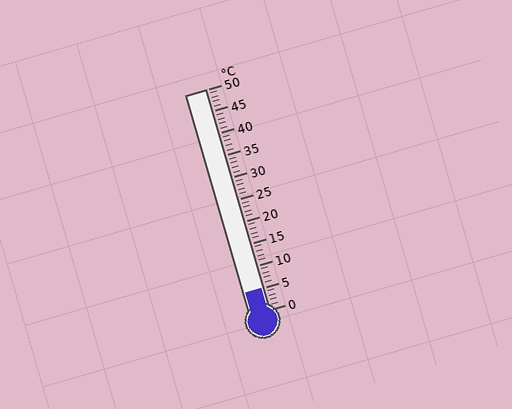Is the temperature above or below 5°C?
The temperature is at 5°C.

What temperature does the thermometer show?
The thermometer shows approximately 5°C.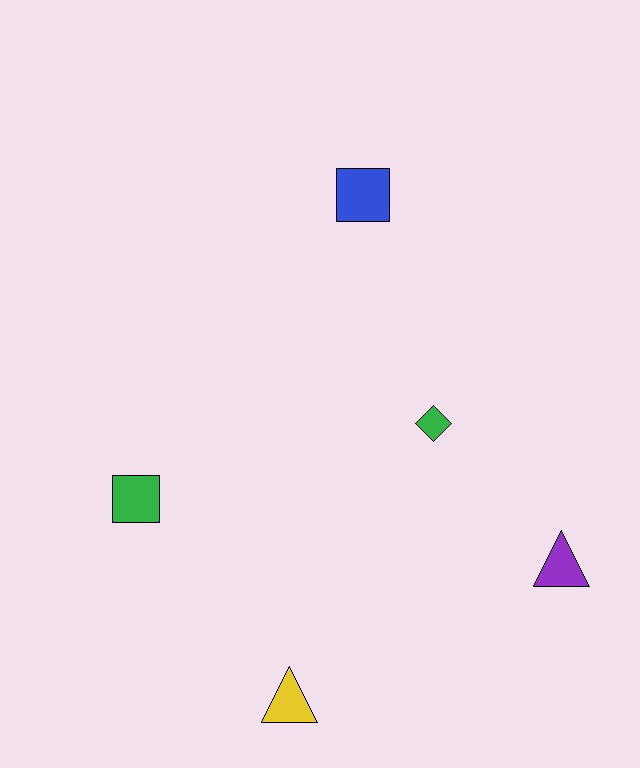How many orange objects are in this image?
There are no orange objects.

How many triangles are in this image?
There are 2 triangles.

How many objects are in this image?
There are 5 objects.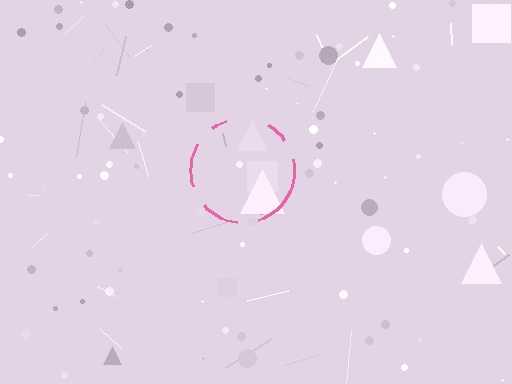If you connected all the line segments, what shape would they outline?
They would outline a circle.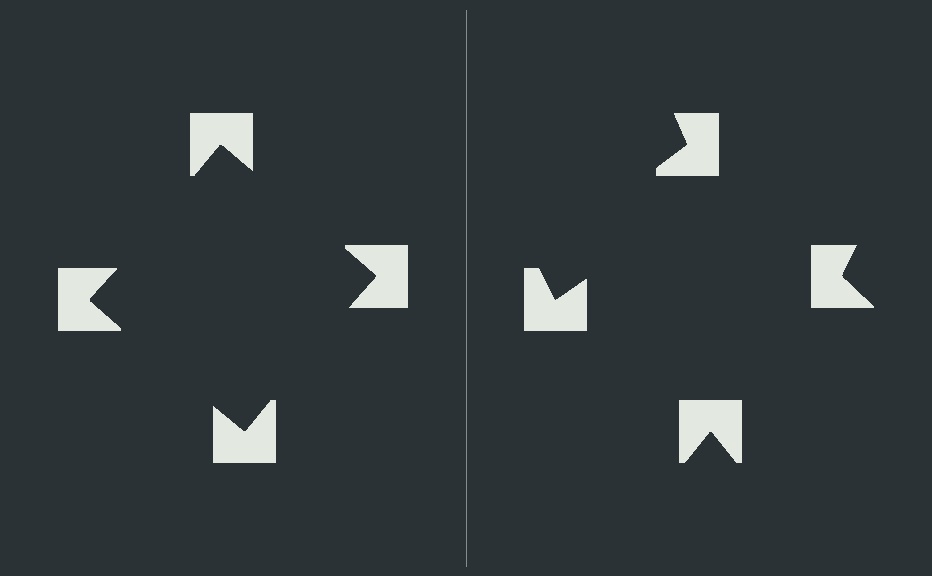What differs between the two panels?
The notched squares are positioned identically on both sides; only the wedge orientations differ. On the left they align to a square; on the right they are misaligned.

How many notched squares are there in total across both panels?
8 — 4 on each side.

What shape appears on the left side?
An illusory square.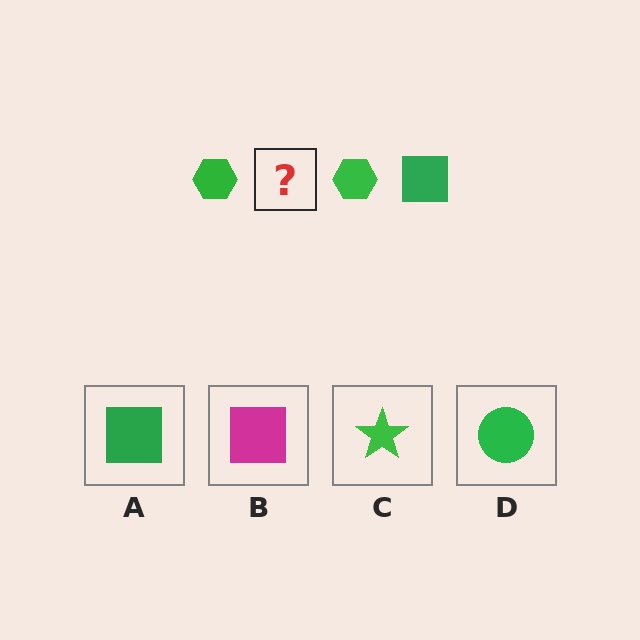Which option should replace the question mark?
Option A.